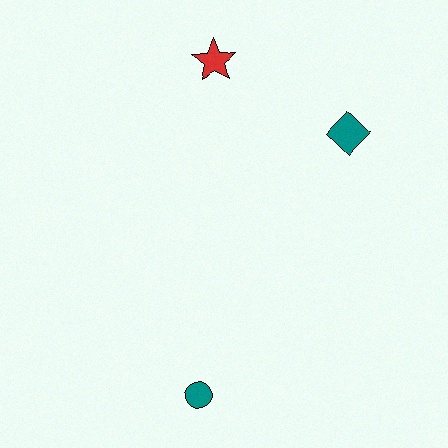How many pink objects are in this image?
There are no pink objects.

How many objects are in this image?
There are 3 objects.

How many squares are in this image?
There are no squares.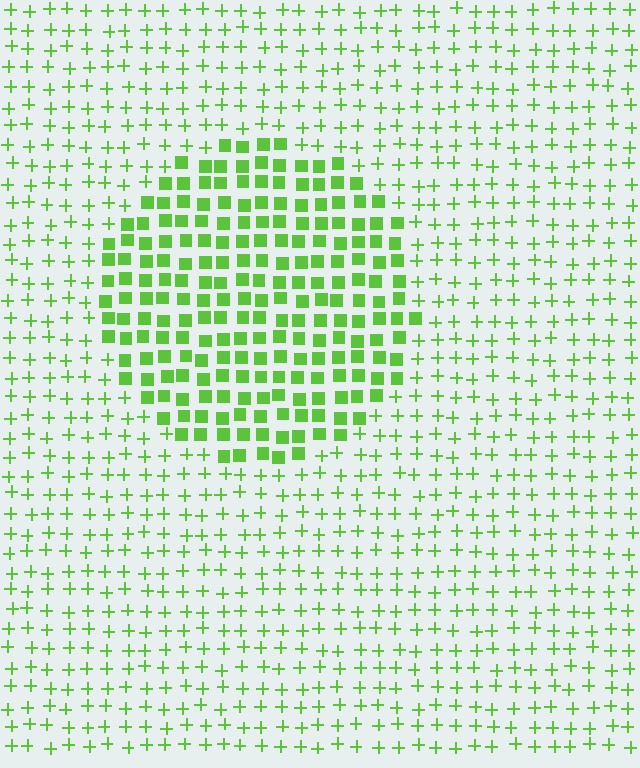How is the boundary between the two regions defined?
The boundary is defined by a change in element shape: squares inside vs. plus signs outside. All elements share the same color and spacing.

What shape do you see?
I see a circle.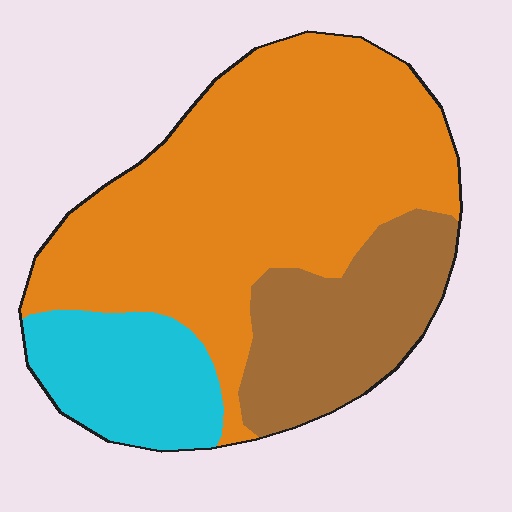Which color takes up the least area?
Cyan, at roughly 15%.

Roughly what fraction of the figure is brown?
Brown takes up less than a quarter of the figure.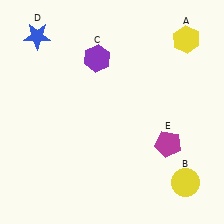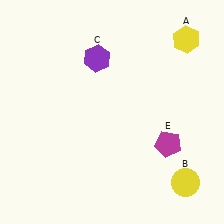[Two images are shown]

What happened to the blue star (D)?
The blue star (D) was removed in Image 2. It was in the top-left area of Image 1.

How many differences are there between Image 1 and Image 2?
There is 1 difference between the two images.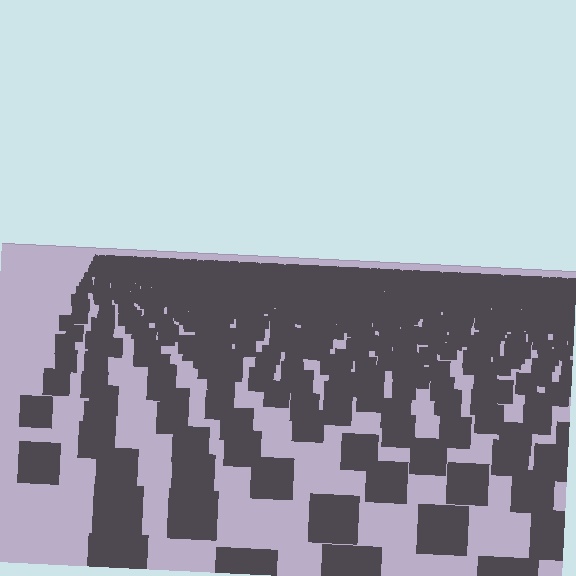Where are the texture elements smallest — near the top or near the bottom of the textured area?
Near the top.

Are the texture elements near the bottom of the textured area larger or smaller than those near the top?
Larger. Near the bottom, elements are closer to the viewer and appear at a bigger on-screen size.